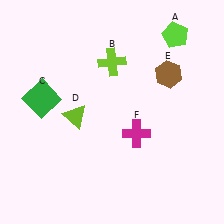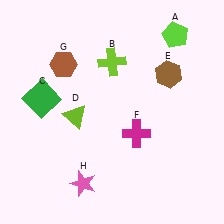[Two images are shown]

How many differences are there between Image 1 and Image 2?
There are 2 differences between the two images.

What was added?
A brown hexagon (G), a pink star (H) were added in Image 2.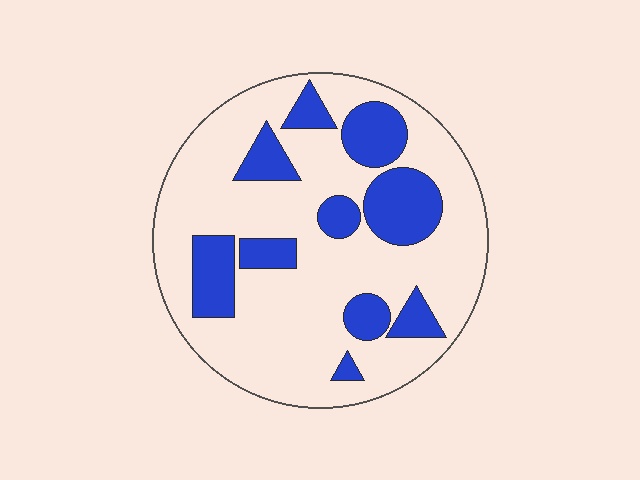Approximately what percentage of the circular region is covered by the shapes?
Approximately 25%.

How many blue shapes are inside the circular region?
10.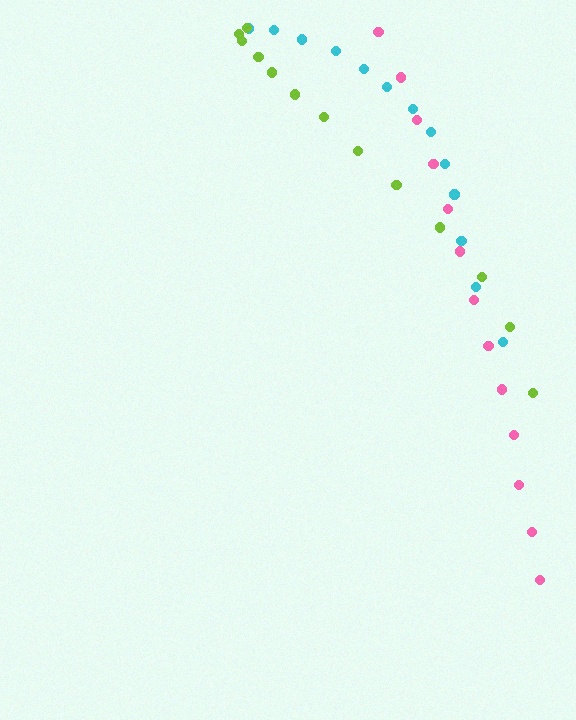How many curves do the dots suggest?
There are 3 distinct paths.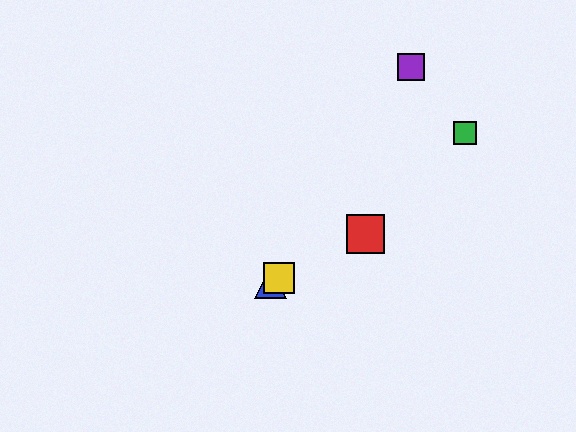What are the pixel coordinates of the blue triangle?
The blue triangle is at (271, 283).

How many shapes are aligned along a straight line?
3 shapes (the red square, the blue triangle, the yellow square) are aligned along a straight line.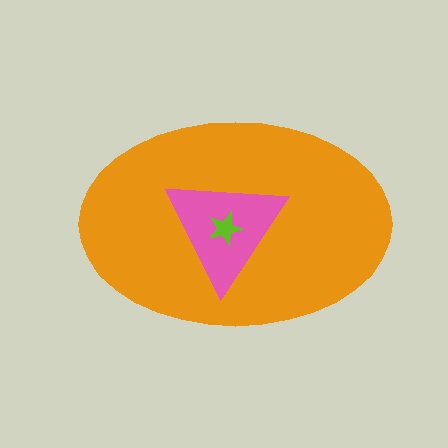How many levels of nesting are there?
3.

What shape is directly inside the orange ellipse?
The pink triangle.